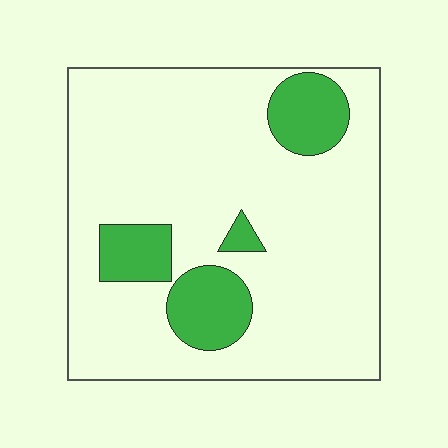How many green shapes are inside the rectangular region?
4.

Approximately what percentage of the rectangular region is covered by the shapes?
Approximately 15%.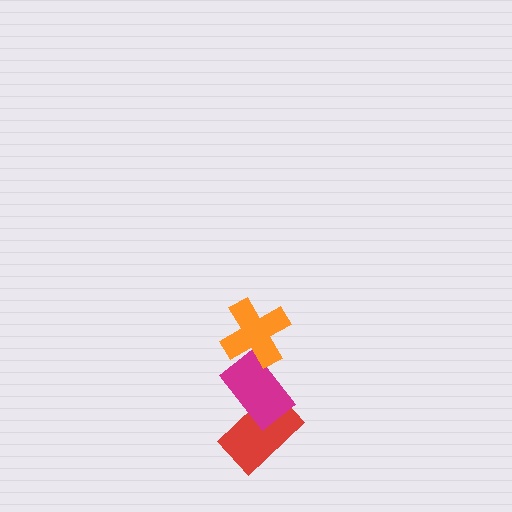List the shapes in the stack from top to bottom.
From top to bottom: the orange cross, the magenta rectangle, the red rectangle.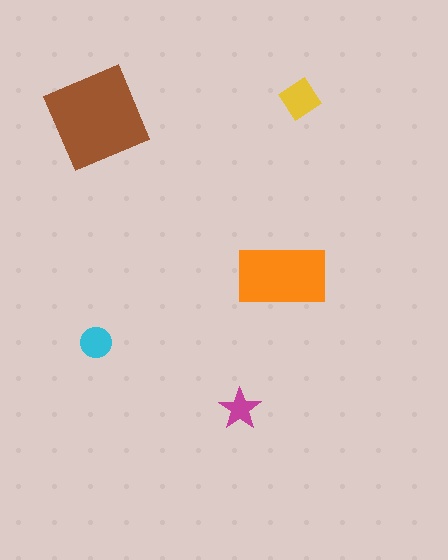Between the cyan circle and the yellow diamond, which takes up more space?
The yellow diamond.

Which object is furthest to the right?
The yellow diamond is rightmost.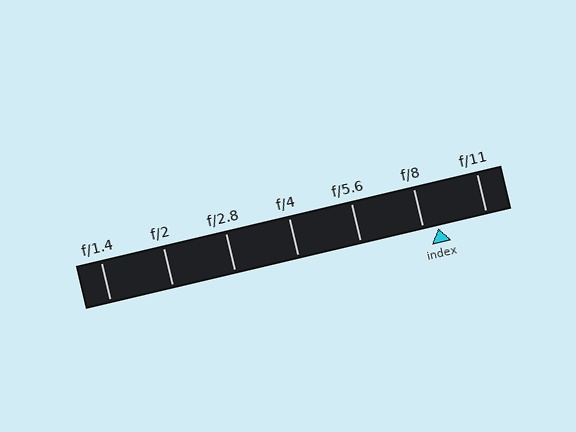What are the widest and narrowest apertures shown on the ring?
The widest aperture shown is f/1.4 and the narrowest is f/11.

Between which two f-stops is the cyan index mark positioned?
The index mark is between f/8 and f/11.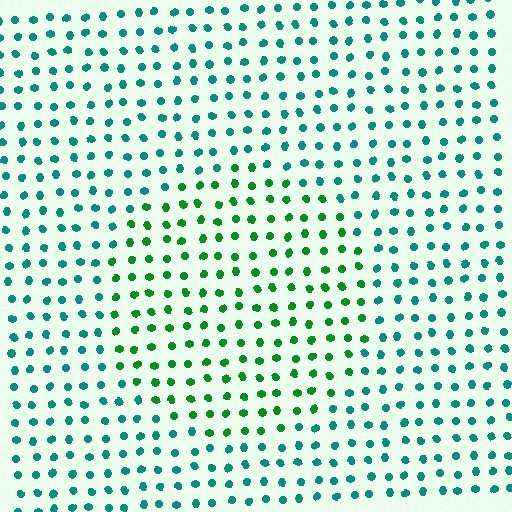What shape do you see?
I see a circle.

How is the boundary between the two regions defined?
The boundary is defined purely by a slight shift in hue (about 42 degrees). Spacing, size, and orientation are identical on both sides.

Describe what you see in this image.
The image is filled with small teal elements in a uniform arrangement. A circle-shaped region is visible where the elements are tinted to a slightly different hue, forming a subtle color boundary.